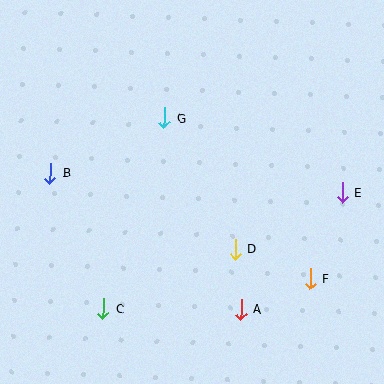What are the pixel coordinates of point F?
Point F is at (310, 279).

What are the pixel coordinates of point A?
Point A is at (241, 309).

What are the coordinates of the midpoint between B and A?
The midpoint between B and A is at (146, 241).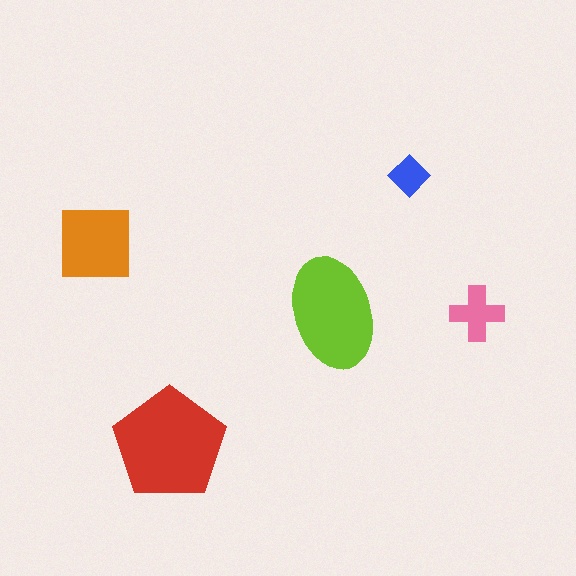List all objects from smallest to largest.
The blue diamond, the pink cross, the orange square, the lime ellipse, the red pentagon.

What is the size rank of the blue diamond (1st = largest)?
5th.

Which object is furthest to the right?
The pink cross is rightmost.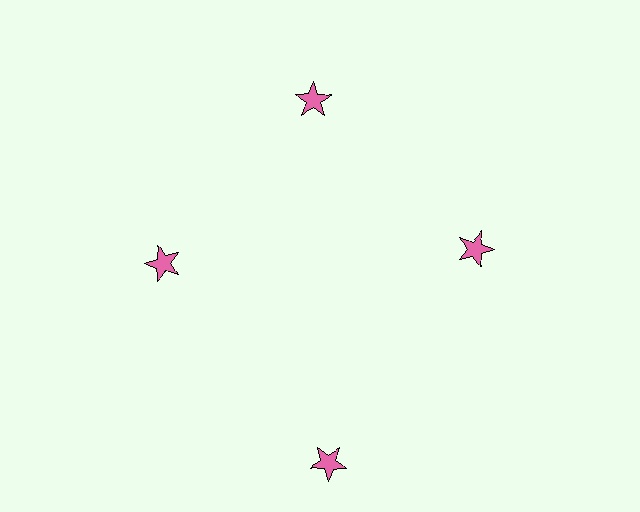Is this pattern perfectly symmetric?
No. The 4 pink stars are arranged in a ring, but one element near the 6 o'clock position is pushed outward from the center, breaking the 4-fold rotational symmetry.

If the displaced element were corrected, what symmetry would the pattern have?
It would have 4-fold rotational symmetry — the pattern would map onto itself every 90 degrees.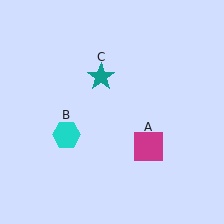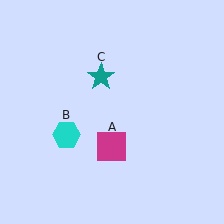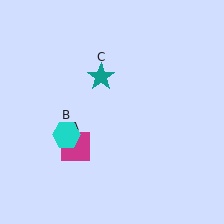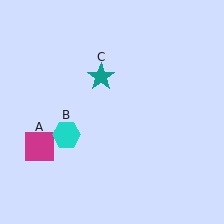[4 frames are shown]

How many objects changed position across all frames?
1 object changed position: magenta square (object A).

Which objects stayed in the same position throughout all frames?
Cyan hexagon (object B) and teal star (object C) remained stationary.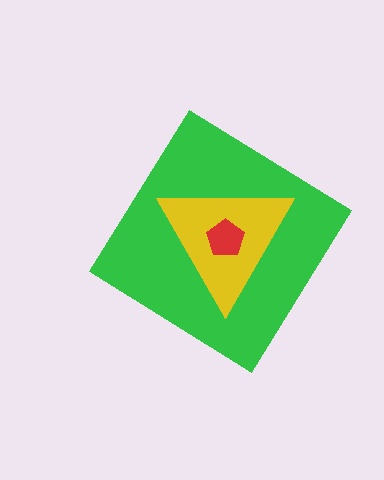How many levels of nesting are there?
3.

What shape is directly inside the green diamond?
The yellow triangle.